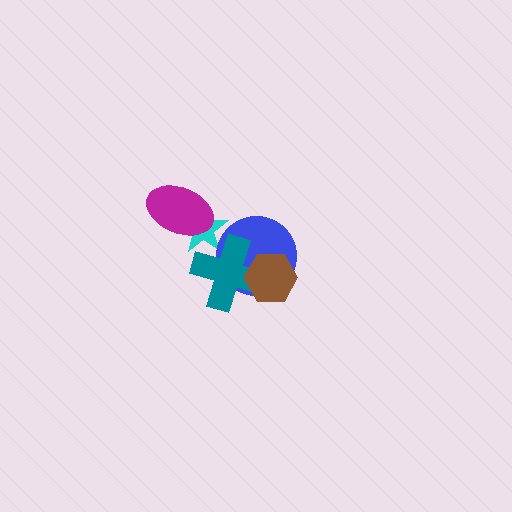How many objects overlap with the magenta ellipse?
1 object overlaps with the magenta ellipse.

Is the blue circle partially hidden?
Yes, it is partially covered by another shape.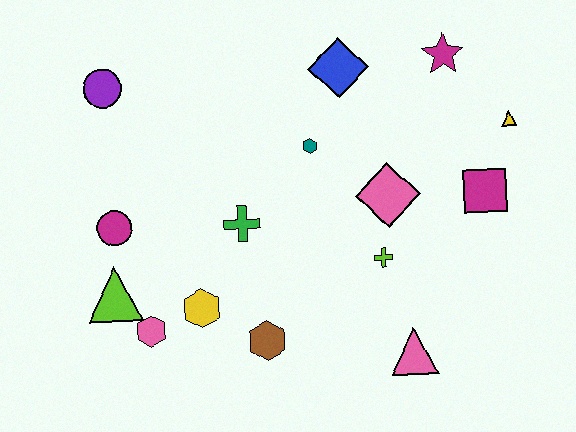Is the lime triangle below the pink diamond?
Yes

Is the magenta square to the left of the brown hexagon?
No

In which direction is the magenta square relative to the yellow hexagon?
The magenta square is to the right of the yellow hexagon.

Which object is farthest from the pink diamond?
The purple circle is farthest from the pink diamond.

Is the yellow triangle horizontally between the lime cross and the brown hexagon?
No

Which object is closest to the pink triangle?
The lime cross is closest to the pink triangle.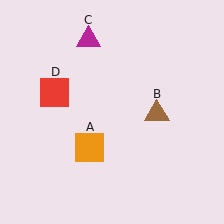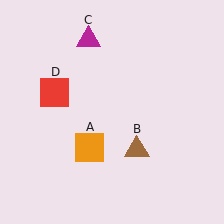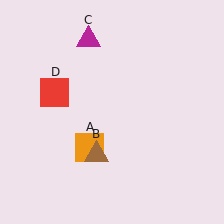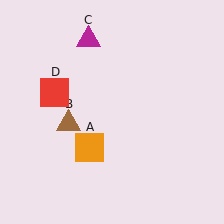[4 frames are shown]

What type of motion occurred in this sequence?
The brown triangle (object B) rotated clockwise around the center of the scene.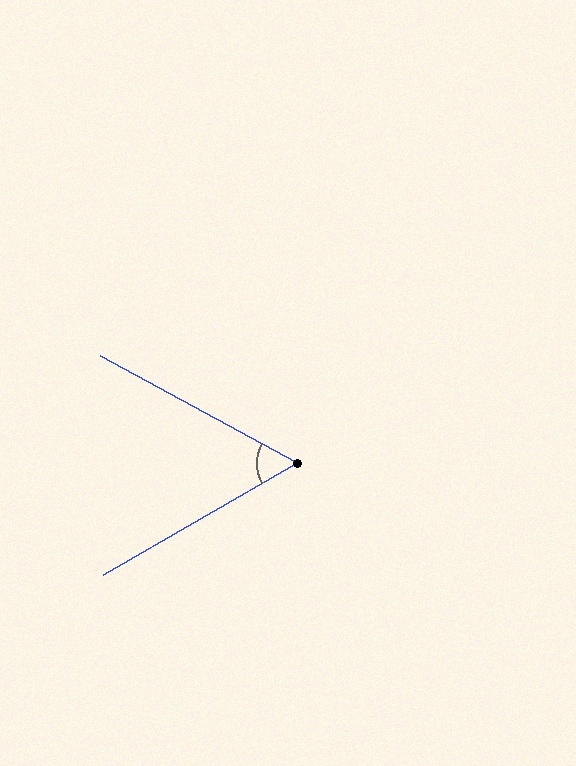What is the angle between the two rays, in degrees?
Approximately 59 degrees.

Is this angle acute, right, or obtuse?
It is acute.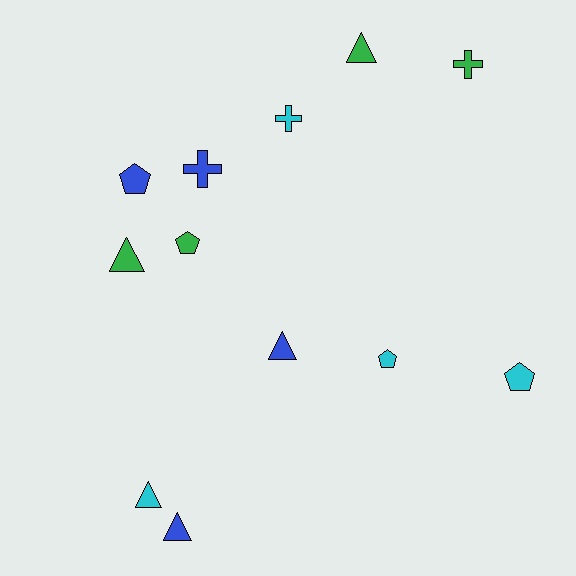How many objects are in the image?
There are 12 objects.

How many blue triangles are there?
There are 2 blue triangles.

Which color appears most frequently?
Green, with 4 objects.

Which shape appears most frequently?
Triangle, with 5 objects.